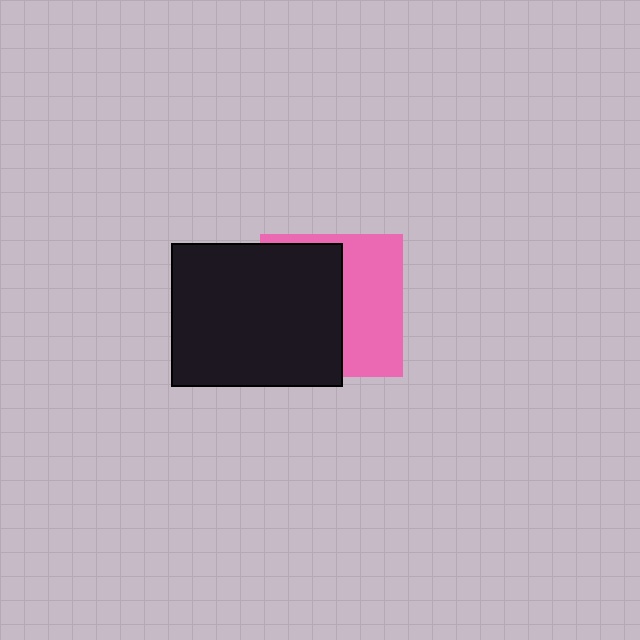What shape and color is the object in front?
The object in front is a black rectangle.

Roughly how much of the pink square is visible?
About half of it is visible (roughly 46%).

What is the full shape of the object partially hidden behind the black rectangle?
The partially hidden object is a pink square.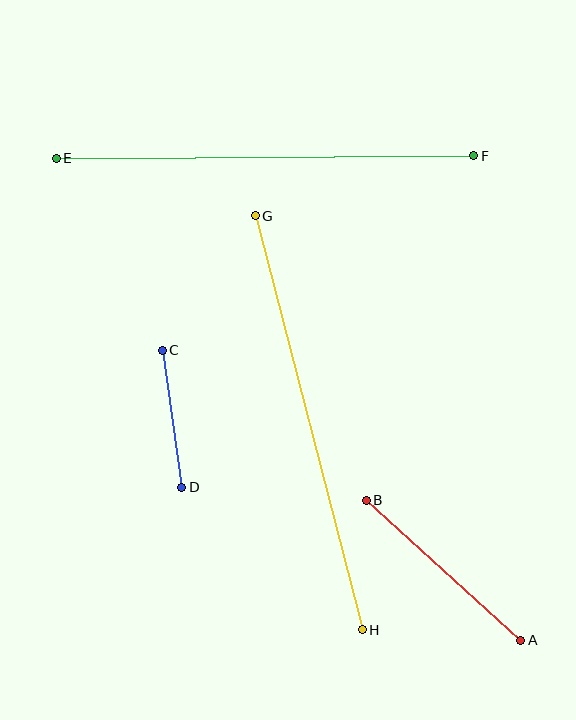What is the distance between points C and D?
The distance is approximately 138 pixels.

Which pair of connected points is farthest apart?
Points G and H are farthest apart.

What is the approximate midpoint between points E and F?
The midpoint is at approximately (265, 157) pixels.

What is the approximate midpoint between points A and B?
The midpoint is at approximately (443, 570) pixels.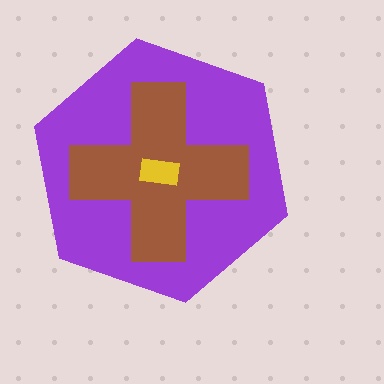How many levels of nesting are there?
3.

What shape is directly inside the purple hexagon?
The brown cross.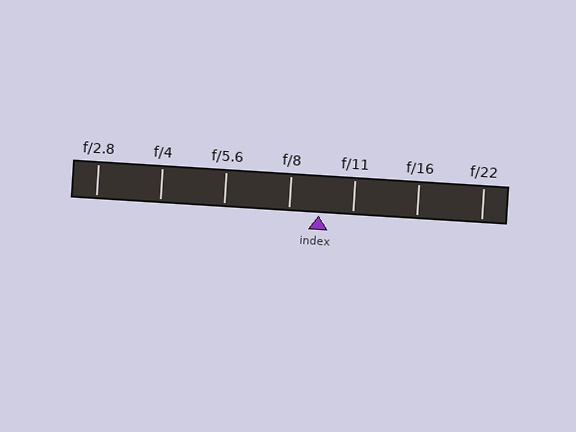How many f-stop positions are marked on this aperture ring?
There are 7 f-stop positions marked.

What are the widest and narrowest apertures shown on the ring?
The widest aperture shown is f/2.8 and the narrowest is f/22.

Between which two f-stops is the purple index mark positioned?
The index mark is between f/8 and f/11.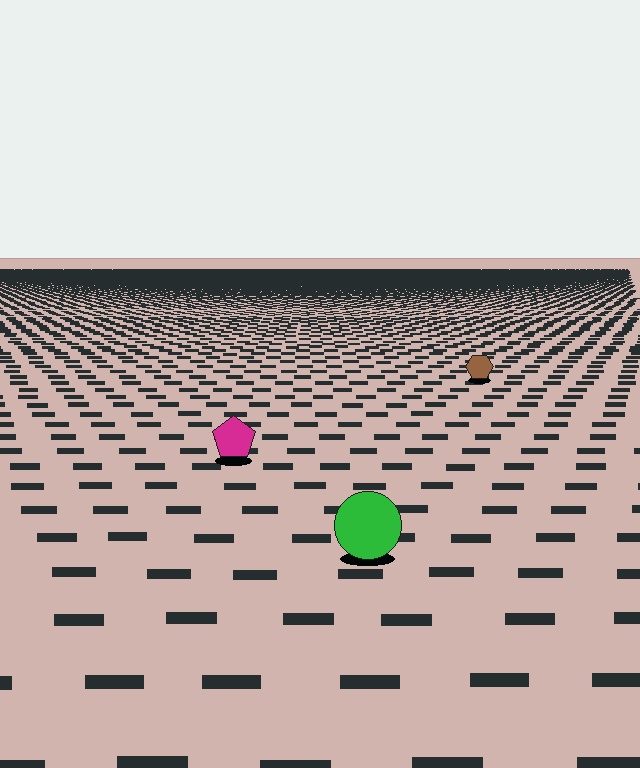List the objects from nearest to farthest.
From nearest to farthest: the green circle, the magenta pentagon, the brown hexagon.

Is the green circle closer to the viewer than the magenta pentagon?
Yes. The green circle is closer — you can tell from the texture gradient: the ground texture is coarser near it.